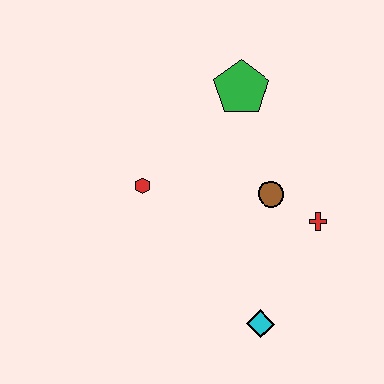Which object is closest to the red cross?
The brown circle is closest to the red cross.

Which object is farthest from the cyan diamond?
The green pentagon is farthest from the cyan diamond.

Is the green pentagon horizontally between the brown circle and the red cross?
No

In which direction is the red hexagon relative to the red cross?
The red hexagon is to the left of the red cross.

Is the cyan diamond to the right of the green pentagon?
Yes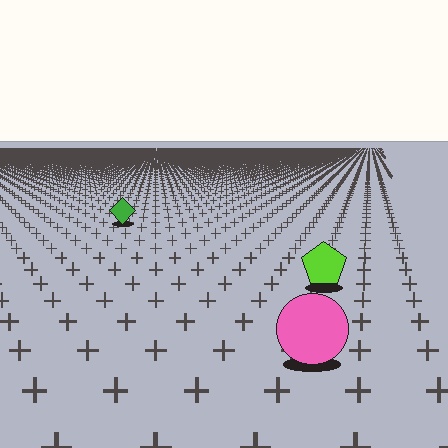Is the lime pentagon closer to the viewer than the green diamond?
Yes. The lime pentagon is closer — you can tell from the texture gradient: the ground texture is coarser near it.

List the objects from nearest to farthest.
From nearest to farthest: the pink circle, the lime pentagon, the green diamond.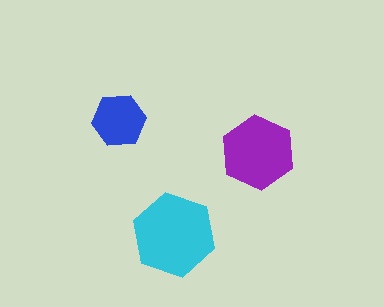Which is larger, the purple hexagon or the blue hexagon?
The purple one.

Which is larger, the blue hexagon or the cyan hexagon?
The cyan one.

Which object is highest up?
The blue hexagon is topmost.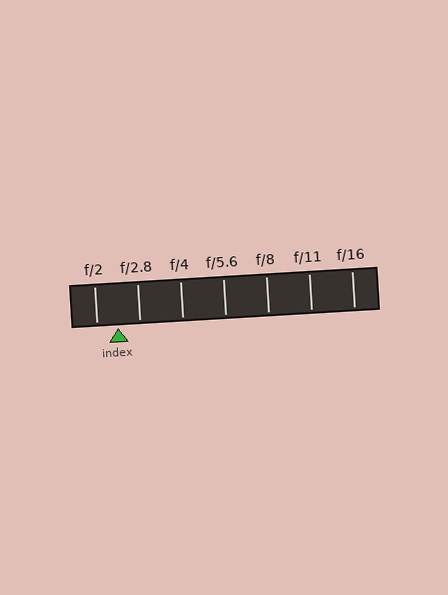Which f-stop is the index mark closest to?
The index mark is closest to f/2.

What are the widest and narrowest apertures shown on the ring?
The widest aperture shown is f/2 and the narrowest is f/16.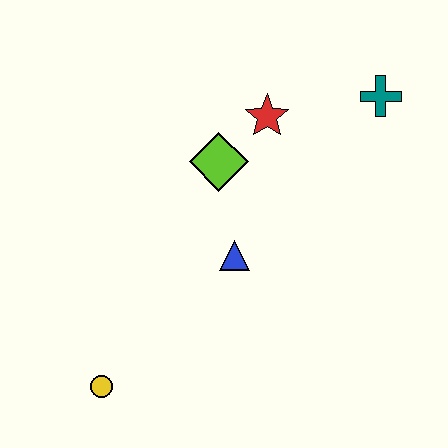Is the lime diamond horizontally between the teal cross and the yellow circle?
Yes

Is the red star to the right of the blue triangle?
Yes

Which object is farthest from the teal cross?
The yellow circle is farthest from the teal cross.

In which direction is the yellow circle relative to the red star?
The yellow circle is below the red star.